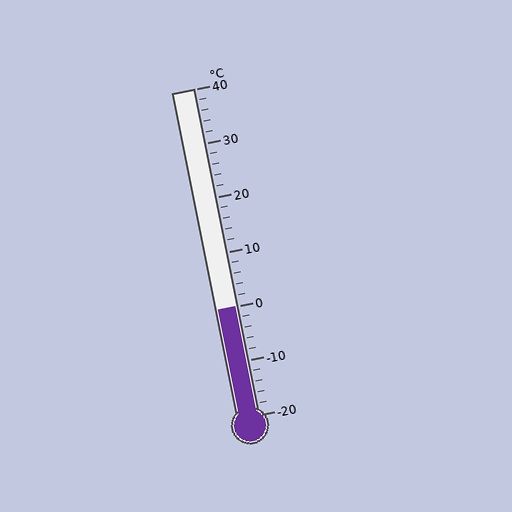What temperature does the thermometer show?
The thermometer shows approximately 0°C.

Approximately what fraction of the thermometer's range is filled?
The thermometer is filled to approximately 35% of its range.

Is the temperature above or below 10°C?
The temperature is below 10°C.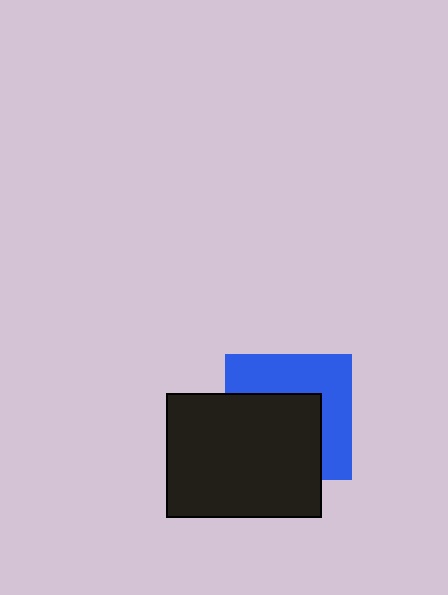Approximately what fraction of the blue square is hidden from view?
Roughly 52% of the blue square is hidden behind the black rectangle.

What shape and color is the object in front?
The object in front is a black rectangle.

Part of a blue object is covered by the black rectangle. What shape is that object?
It is a square.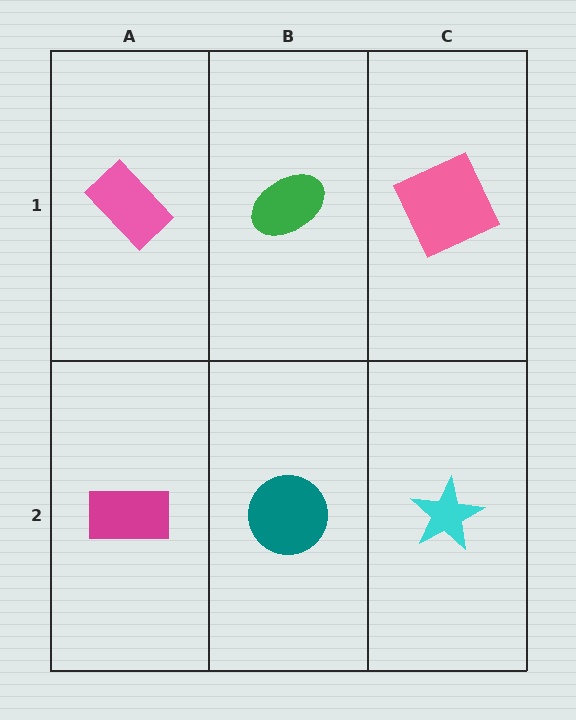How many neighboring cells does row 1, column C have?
2.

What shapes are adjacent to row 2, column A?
A pink rectangle (row 1, column A), a teal circle (row 2, column B).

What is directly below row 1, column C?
A cyan star.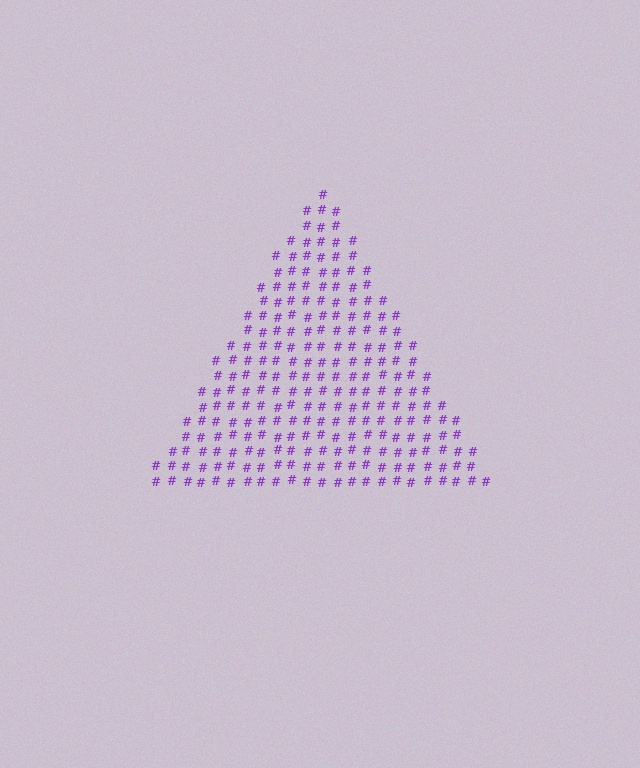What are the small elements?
The small elements are hash symbols.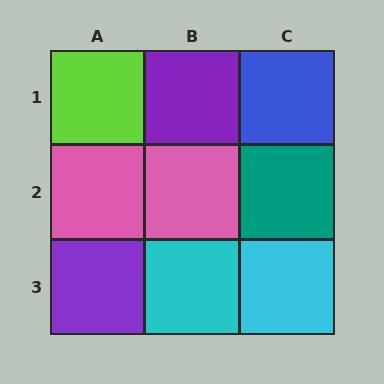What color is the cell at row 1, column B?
Purple.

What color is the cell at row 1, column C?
Blue.